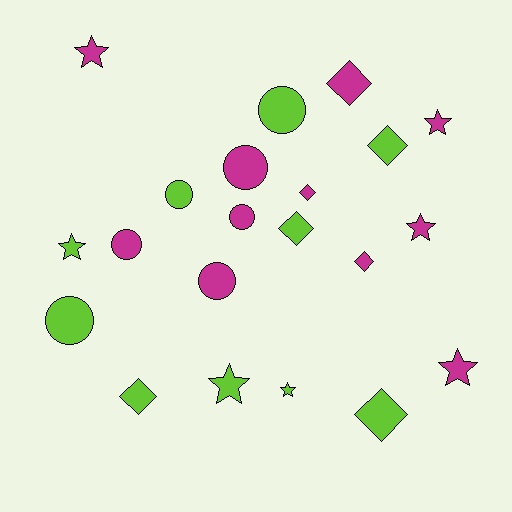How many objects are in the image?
There are 21 objects.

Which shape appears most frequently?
Circle, with 7 objects.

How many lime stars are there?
There are 3 lime stars.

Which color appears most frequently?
Magenta, with 11 objects.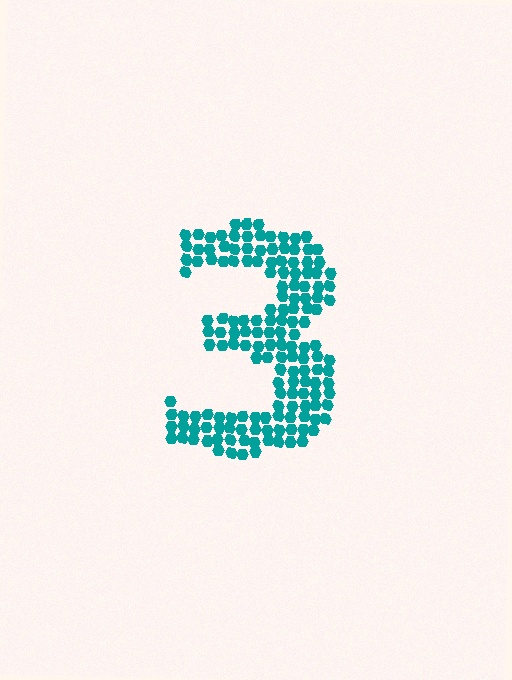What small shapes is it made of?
It is made of small hexagons.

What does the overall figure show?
The overall figure shows the digit 3.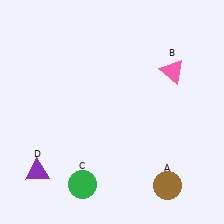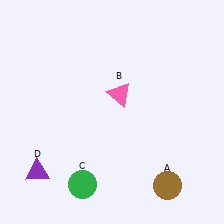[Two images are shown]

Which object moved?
The pink triangle (B) moved left.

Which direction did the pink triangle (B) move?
The pink triangle (B) moved left.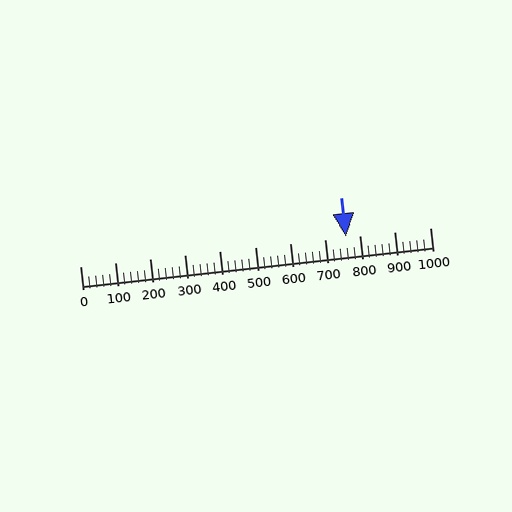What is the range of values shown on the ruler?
The ruler shows values from 0 to 1000.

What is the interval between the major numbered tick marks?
The major tick marks are spaced 100 units apart.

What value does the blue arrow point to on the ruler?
The blue arrow points to approximately 760.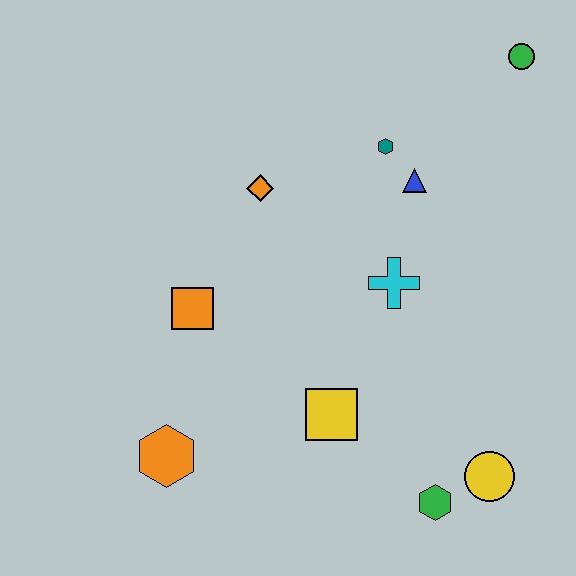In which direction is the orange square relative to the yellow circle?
The orange square is to the left of the yellow circle.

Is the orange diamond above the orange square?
Yes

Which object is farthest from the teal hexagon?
The orange hexagon is farthest from the teal hexagon.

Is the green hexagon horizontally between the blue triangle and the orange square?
No